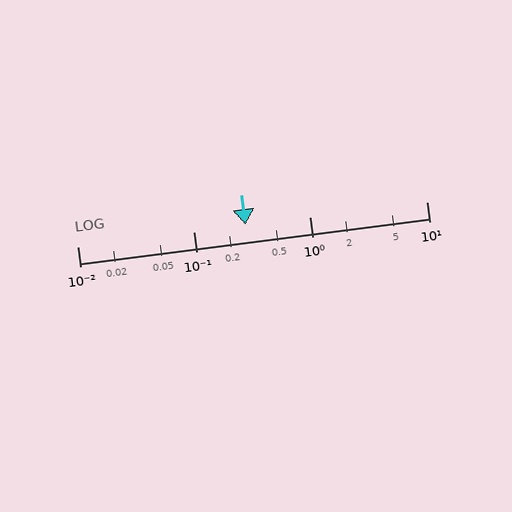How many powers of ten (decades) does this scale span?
The scale spans 3 decades, from 0.01 to 10.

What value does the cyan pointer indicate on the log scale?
The pointer indicates approximately 0.28.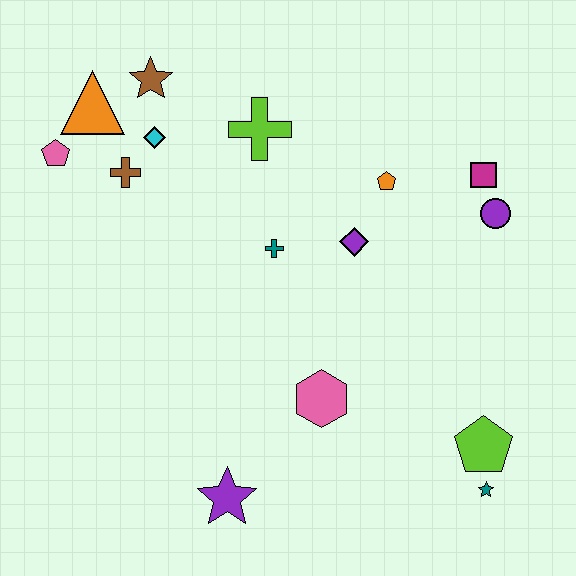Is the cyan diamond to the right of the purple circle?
No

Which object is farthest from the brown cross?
The teal star is farthest from the brown cross.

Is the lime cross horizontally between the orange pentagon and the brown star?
Yes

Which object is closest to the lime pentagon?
The teal star is closest to the lime pentagon.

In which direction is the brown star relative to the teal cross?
The brown star is above the teal cross.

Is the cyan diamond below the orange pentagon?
No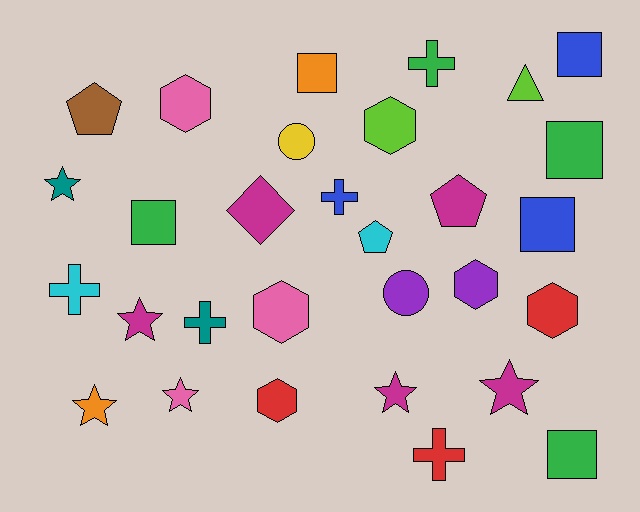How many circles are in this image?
There are 2 circles.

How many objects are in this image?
There are 30 objects.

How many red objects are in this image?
There are 3 red objects.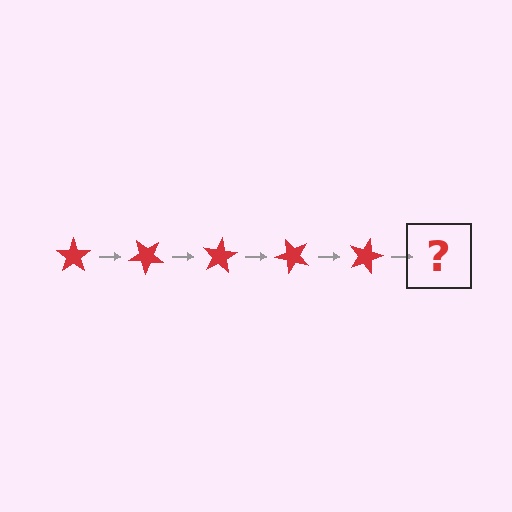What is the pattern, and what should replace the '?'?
The pattern is that the star rotates 40 degrees each step. The '?' should be a red star rotated 200 degrees.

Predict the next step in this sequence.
The next step is a red star rotated 200 degrees.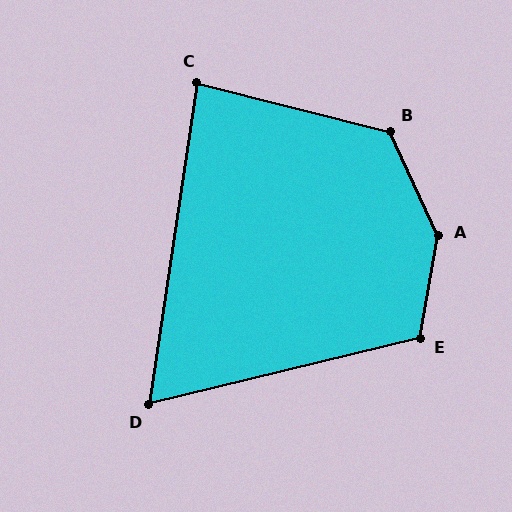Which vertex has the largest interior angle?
A, at approximately 145 degrees.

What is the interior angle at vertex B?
Approximately 129 degrees (obtuse).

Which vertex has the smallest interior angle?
D, at approximately 68 degrees.